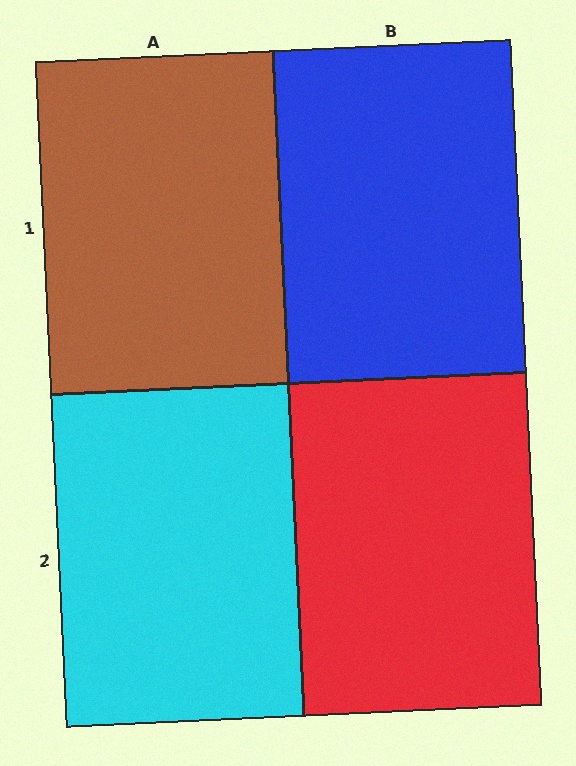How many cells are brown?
1 cell is brown.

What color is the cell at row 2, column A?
Cyan.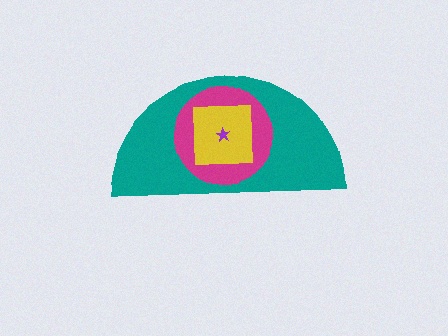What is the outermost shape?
The teal semicircle.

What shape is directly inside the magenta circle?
The yellow square.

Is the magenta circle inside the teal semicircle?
Yes.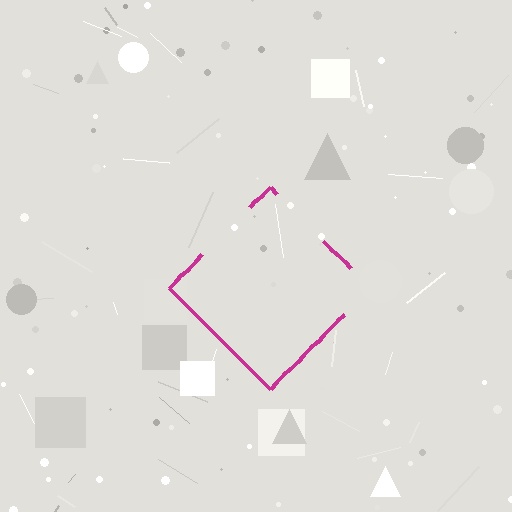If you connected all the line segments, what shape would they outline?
They would outline a diamond.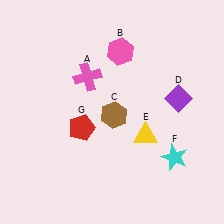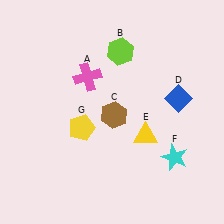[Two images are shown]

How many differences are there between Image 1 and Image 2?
There are 3 differences between the two images.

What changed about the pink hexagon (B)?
In Image 1, B is pink. In Image 2, it changed to lime.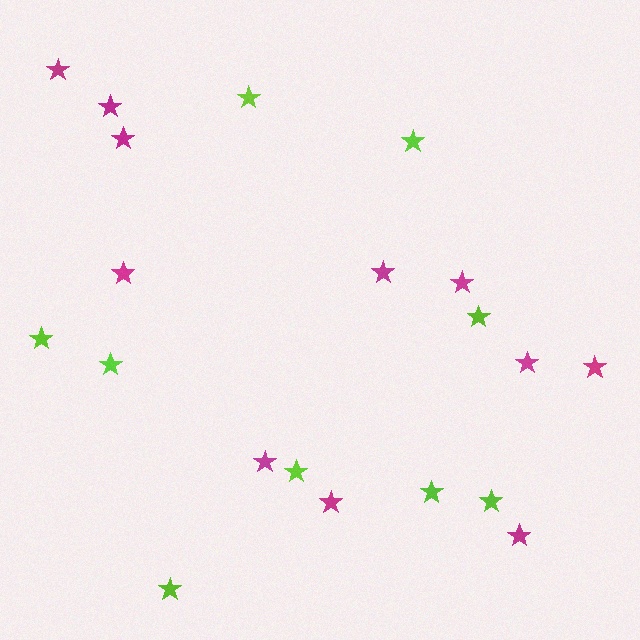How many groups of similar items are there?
There are 2 groups: one group of magenta stars (11) and one group of lime stars (9).